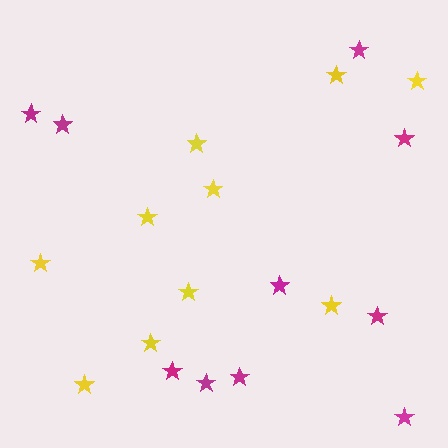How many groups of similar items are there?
There are 2 groups: one group of yellow stars (10) and one group of magenta stars (10).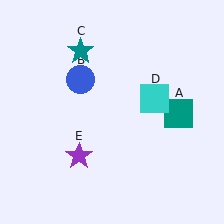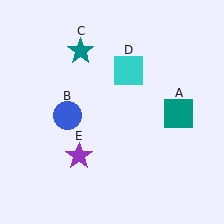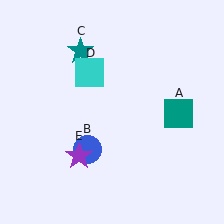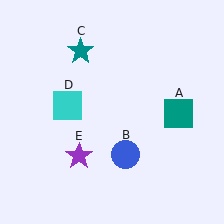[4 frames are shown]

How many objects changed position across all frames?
2 objects changed position: blue circle (object B), cyan square (object D).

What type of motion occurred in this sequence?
The blue circle (object B), cyan square (object D) rotated counterclockwise around the center of the scene.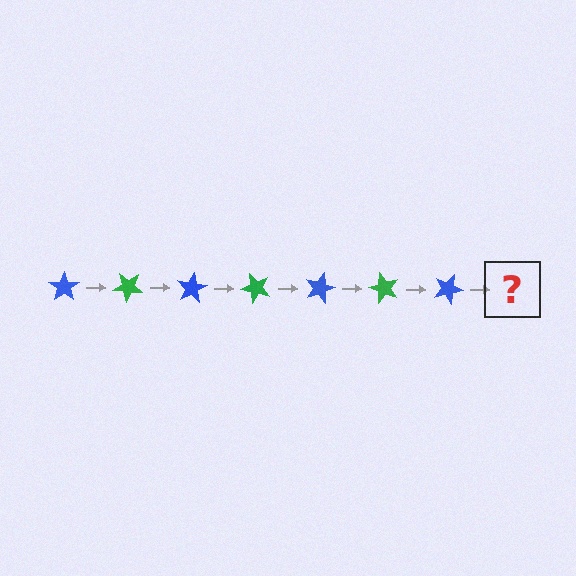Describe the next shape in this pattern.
It should be a green star, rotated 280 degrees from the start.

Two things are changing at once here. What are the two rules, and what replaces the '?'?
The two rules are that it rotates 40 degrees each step and the color cycles through blue and green. The '?' should be a green star, rotated 280 degrees from the start.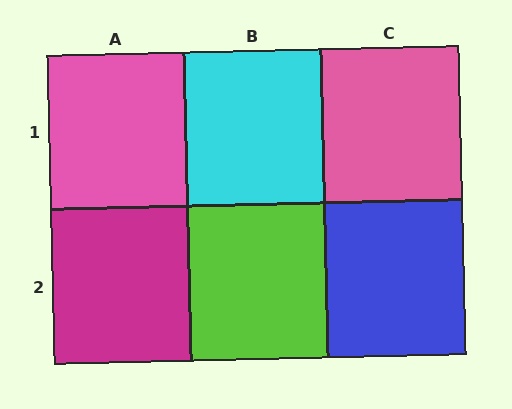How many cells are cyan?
1 cell is cyan.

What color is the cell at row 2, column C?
Blue.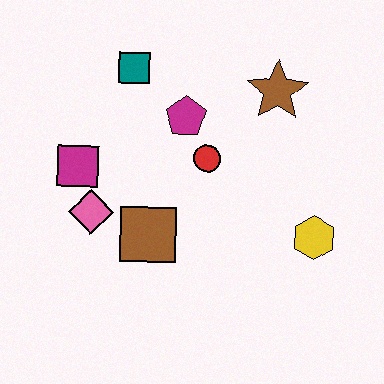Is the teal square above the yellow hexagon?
Yes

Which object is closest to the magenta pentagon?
The red circle is closest to the magenta pentagon.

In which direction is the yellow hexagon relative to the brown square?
The yellow hexagon is to the right of the brown square.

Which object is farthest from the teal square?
The yellow hexagon is farthest from the teal square.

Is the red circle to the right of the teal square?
Yes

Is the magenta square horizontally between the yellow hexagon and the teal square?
No